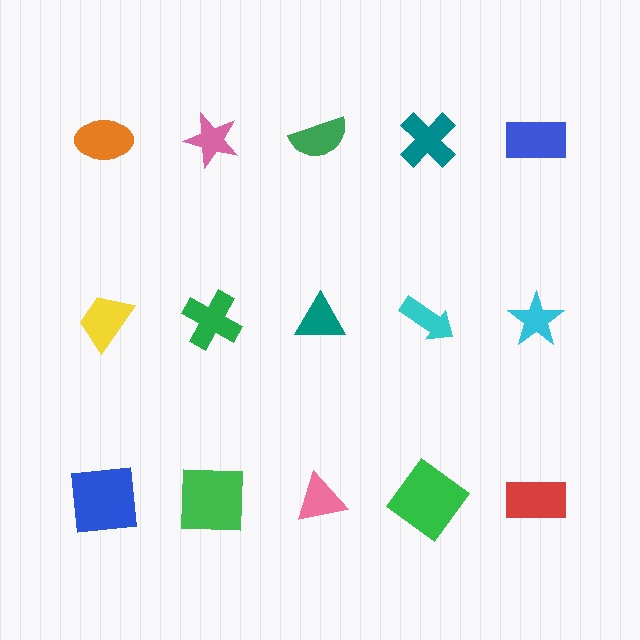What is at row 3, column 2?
A green square.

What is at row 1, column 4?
A teal cross.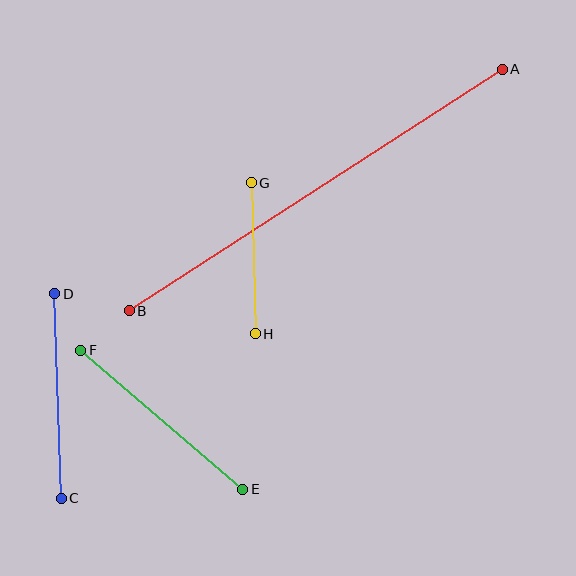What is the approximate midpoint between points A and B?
The midpoint is at approximately (316, 190) pixels.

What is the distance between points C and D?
The distance is approximately 205 pixels.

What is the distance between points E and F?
The distance is approximately 214 pixels.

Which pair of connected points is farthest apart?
Points A and B are farthest apart.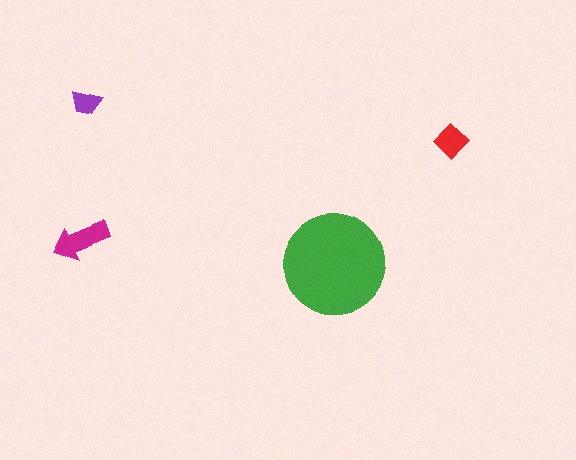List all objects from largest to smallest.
The green circle, the magenta arrow, the red diamond, the purple trapezoid.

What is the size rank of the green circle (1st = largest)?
1st.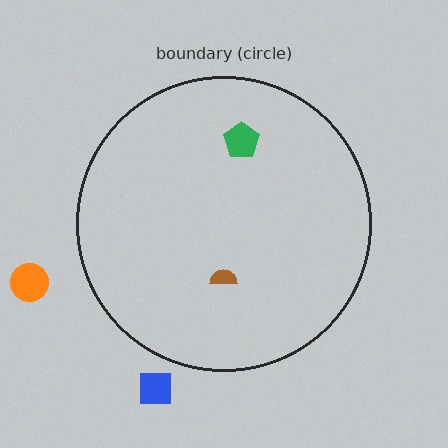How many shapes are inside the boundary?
2 inside, 2 outside.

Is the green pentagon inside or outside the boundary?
Inside.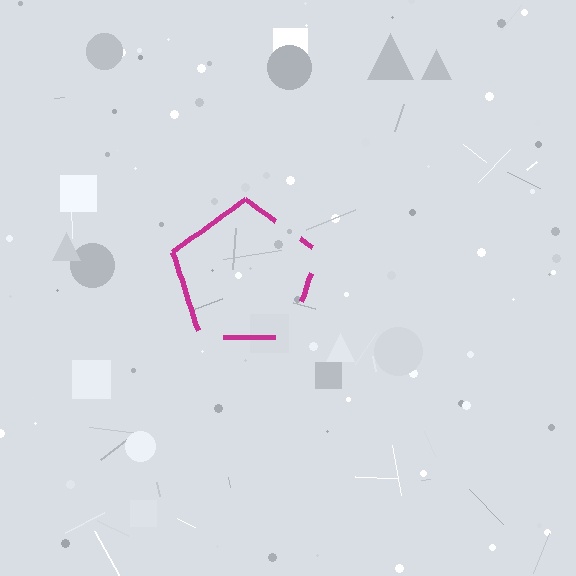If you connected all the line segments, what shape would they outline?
They would outline a pentagon.